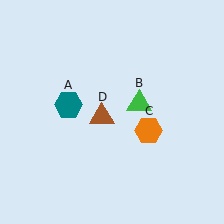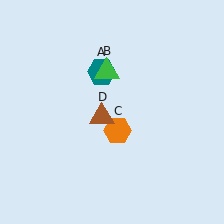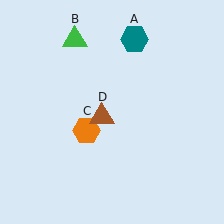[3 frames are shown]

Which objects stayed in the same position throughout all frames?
Brown triangle (object D) remained stationary.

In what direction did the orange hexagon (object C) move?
The orange hexagon (object C) moved left.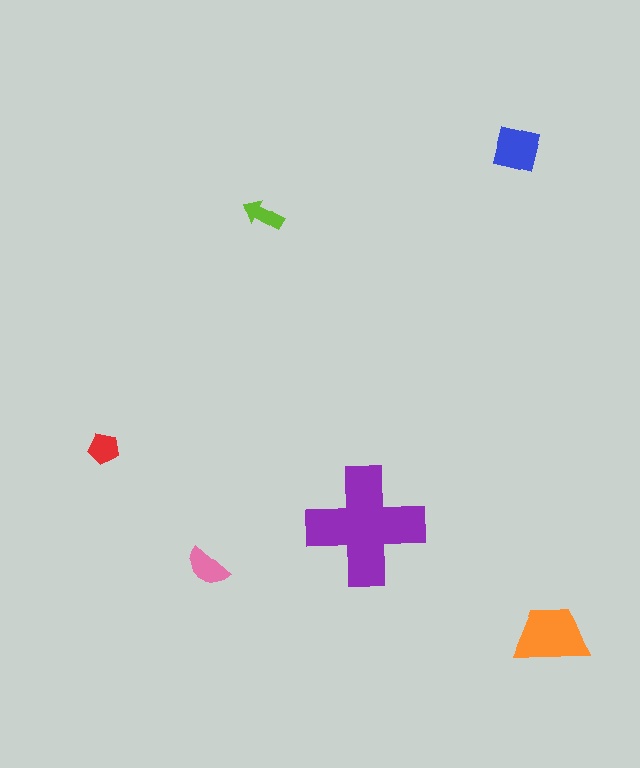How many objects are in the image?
There are 6 objects in the image.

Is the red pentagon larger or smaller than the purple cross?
Smaller.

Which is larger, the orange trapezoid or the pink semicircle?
The orange trapezoid.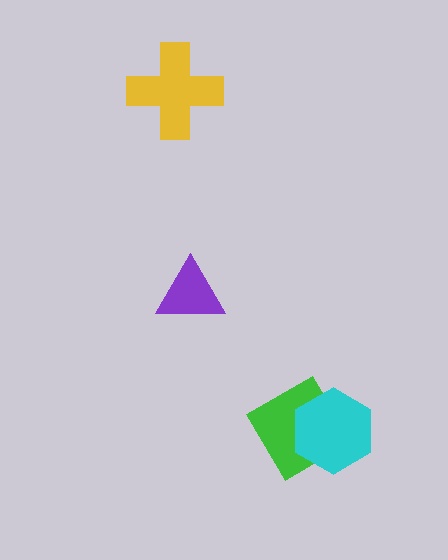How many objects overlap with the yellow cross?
0 objects overlap with the yellow cross.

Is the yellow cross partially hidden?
No, no other shape covers it.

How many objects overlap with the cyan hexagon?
1 object overlaps with the cyan hexagon.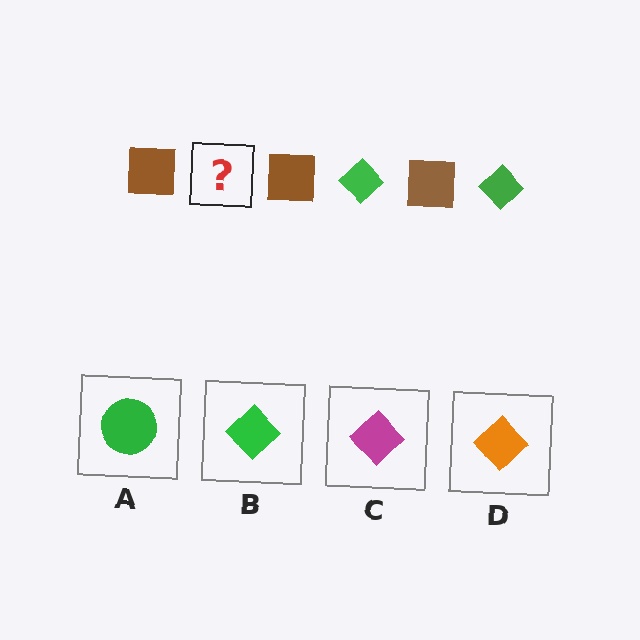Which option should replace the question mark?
Option B.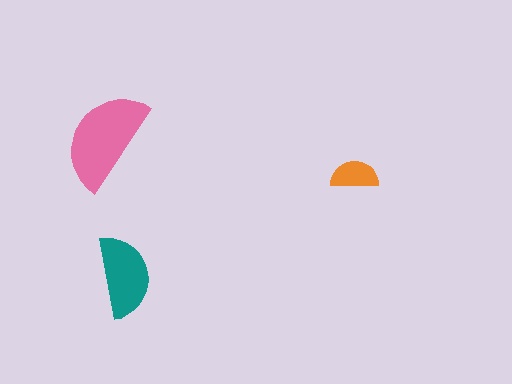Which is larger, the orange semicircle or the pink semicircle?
The pink one.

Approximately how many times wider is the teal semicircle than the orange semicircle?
About 1.5 times wider.